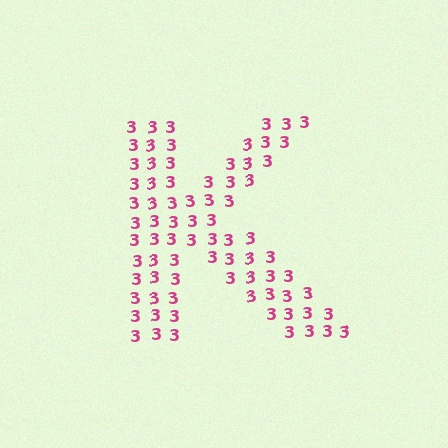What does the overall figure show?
The overall figure shows the letter K.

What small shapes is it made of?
It is made of small digit 3's.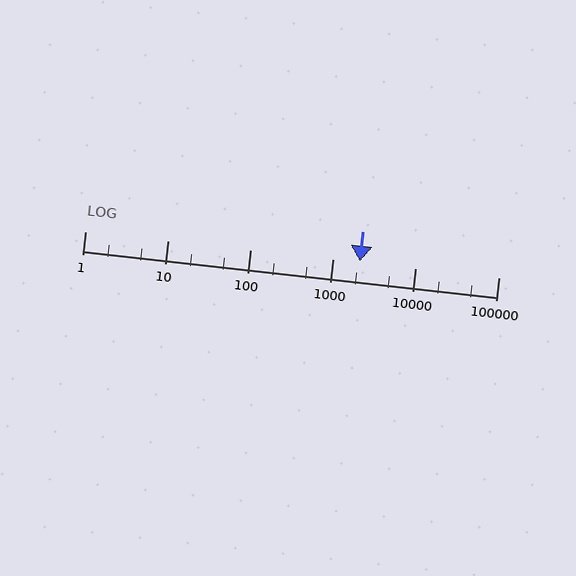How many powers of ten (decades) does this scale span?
The scale spans 5 decades, from 1 to 100000.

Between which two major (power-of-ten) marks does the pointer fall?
The pointer is between 1000 and 10000.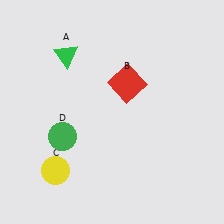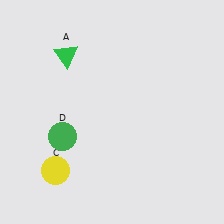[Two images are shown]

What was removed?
The red square (B) was removed in Image 2.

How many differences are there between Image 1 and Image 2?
There is 1 difference between the two images.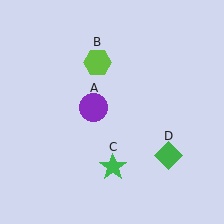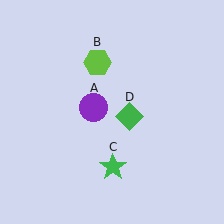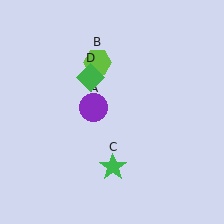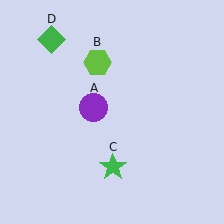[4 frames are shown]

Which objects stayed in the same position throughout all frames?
Purple circle (object A) and lime hexagon (object B) and green star (object C) remained stationary.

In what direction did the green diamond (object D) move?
The green diamond (object D) moved up and to the left.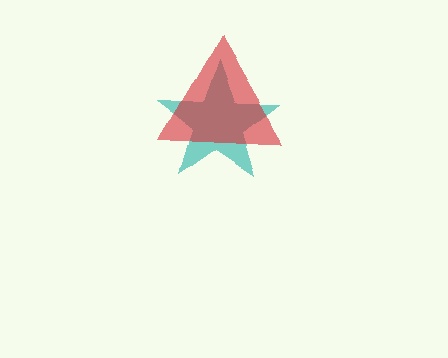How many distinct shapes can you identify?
There are 2 distinct shapes: a teal star, a red triangle.